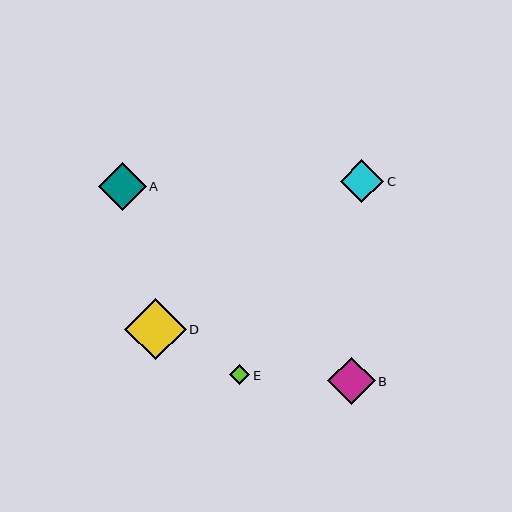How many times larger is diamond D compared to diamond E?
Diamond D is approximately 3.0 times the size of diamond E.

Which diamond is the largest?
Diamond D is the largest with a size of approximately 61 pixels.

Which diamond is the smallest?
Diamond E is the smallest with a size of approximately 20 pixels.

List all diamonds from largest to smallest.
From largest to smallest: D, A, B, C, E.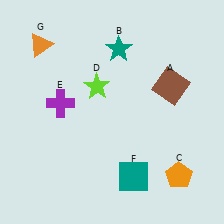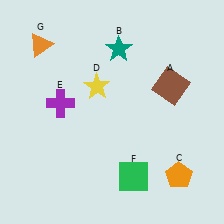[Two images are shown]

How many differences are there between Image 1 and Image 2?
There are 2 differences between the two images.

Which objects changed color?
D changed from lime to yellow. F changed from teal to green.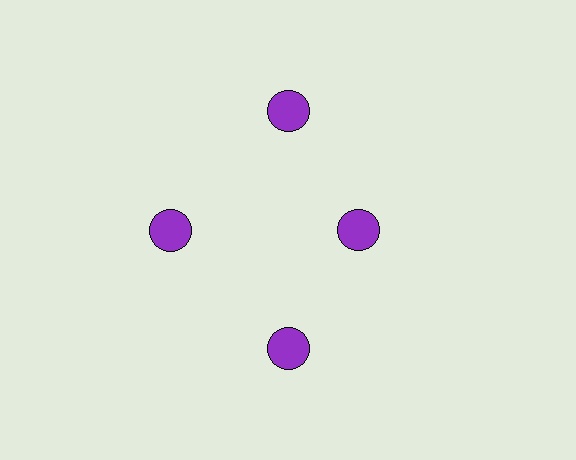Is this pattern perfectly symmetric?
No. The 4 purple circles are arranged in a ring, but one element near the 3 o'clock position is pulled inward toward the center, breaking the 4-fold rotational symmetry.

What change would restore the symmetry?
The symmetry would be restored by moving it outward, back onto the ring so that all 4 circles sit at equal angles and equal distance from the center.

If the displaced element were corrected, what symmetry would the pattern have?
It would have 4-fold rotational symmetry — the pattern would map onto itself every 90 degrees.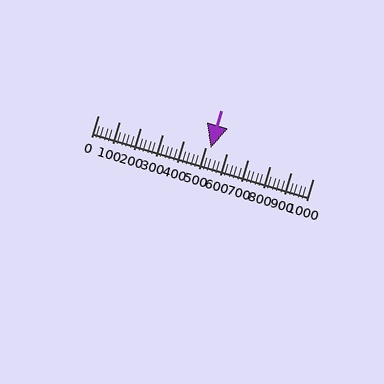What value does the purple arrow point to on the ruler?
The purple arrow points to approximately 524.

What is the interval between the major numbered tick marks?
The major tick marks are spaced 100 units apart.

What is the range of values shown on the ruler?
The ruler shows values from 0 to 1000.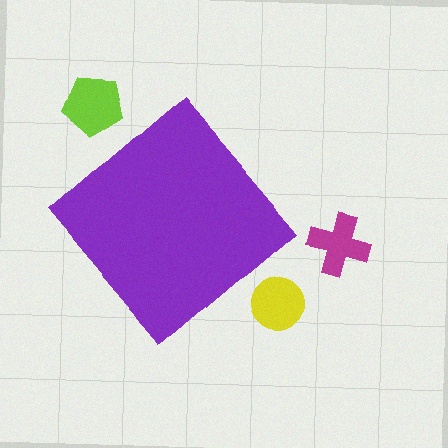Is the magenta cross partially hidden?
No, the magenta cross is fully visible.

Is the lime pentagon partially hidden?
No, the lime pentagon is fully visible.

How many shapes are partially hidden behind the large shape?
0 shapes are partially hidden.